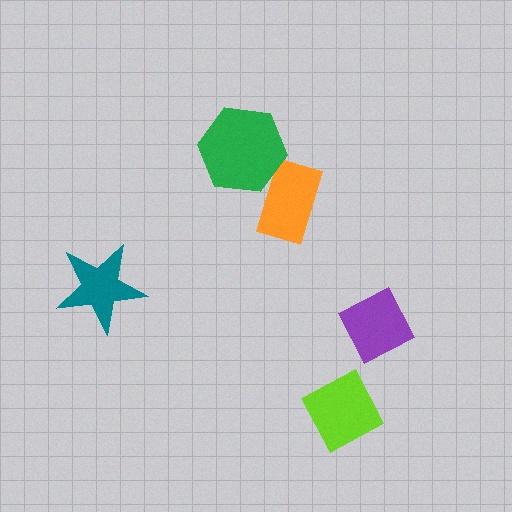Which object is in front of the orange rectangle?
The green hexagon is in front of the orange rectangle.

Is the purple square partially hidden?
No, no other shape covers it.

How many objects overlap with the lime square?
0 objects overlap with the lime square.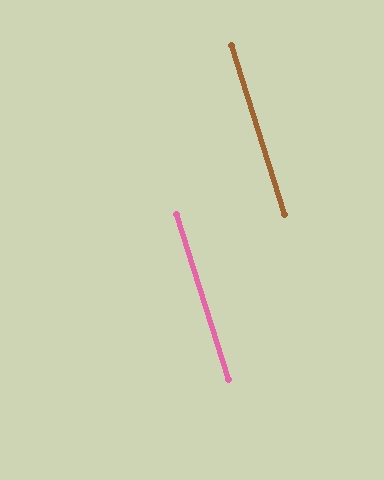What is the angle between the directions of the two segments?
Approximately 0 degrees.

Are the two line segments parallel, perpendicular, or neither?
Parallel — their directions differ by only 0.1°.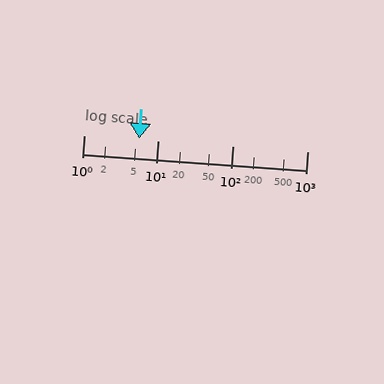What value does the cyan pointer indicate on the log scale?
The pointer indicates approximately 5.6.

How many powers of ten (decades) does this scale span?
The scale spans 3 decades, from 1 to 1000.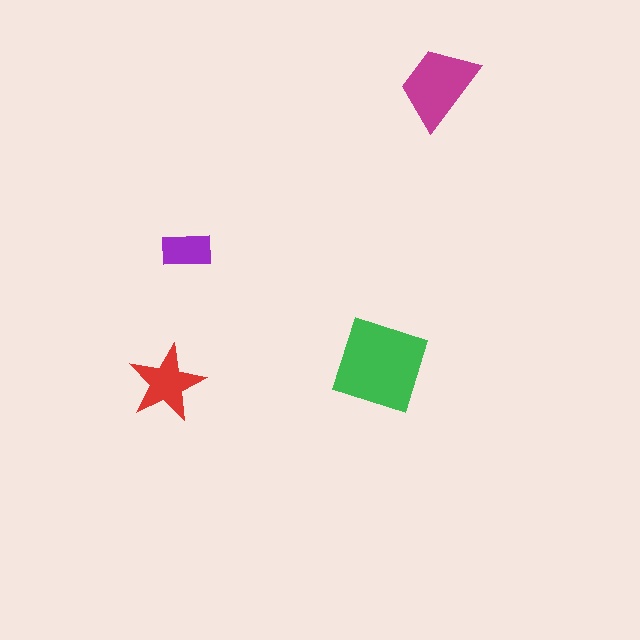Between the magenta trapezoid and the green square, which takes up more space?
The green square.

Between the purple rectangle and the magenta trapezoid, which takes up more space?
The magenta trapezoid.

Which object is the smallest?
The purple rectangle.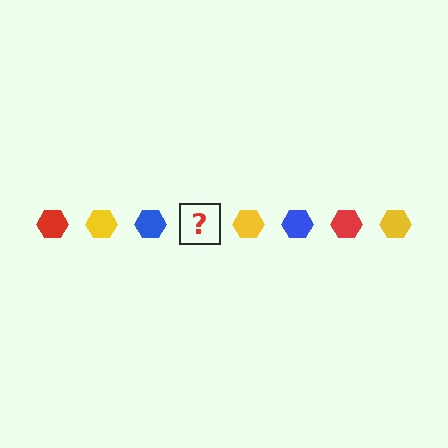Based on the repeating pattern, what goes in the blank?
The blank should be a red hexagon.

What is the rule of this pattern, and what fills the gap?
The rule is that the pattern cycles through red, yellow, blue hexagons. The gap should be filled with a red hexagon.